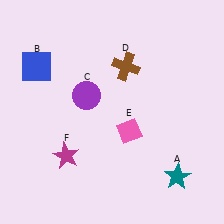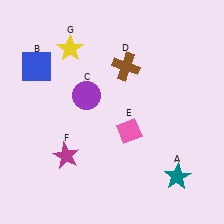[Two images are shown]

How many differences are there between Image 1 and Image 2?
There is 1 difference between the two images.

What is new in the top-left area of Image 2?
A yellow star (G) was added in the top-left area of Image 2.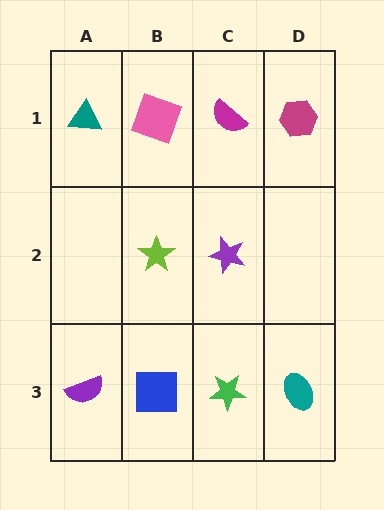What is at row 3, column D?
A teal ellipse.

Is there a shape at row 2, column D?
No, that cell is empty.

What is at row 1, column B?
A pink square.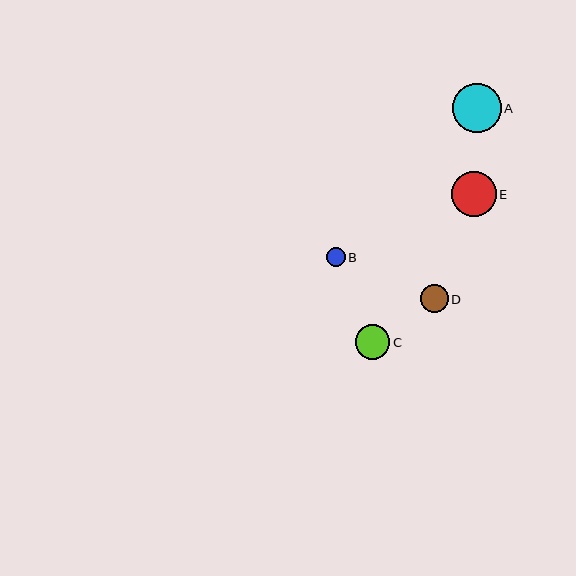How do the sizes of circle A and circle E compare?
Circle A and circle E are approximately the same size.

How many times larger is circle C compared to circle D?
Circle C is approximately 1.2 times the size of circle D.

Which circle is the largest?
Circle A is the largest with a size of approximately 48 pixels.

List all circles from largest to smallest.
From largest to smallest: A, E, C, D, B.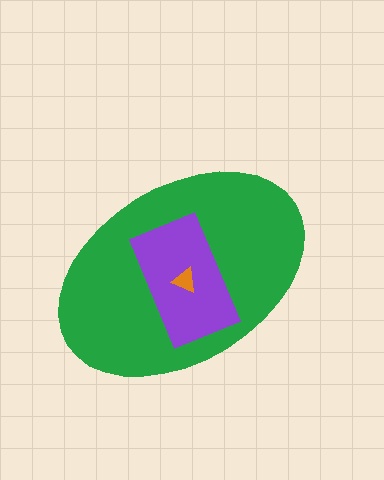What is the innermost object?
The orange triangle.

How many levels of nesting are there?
3.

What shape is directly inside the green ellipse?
The purple rectangle.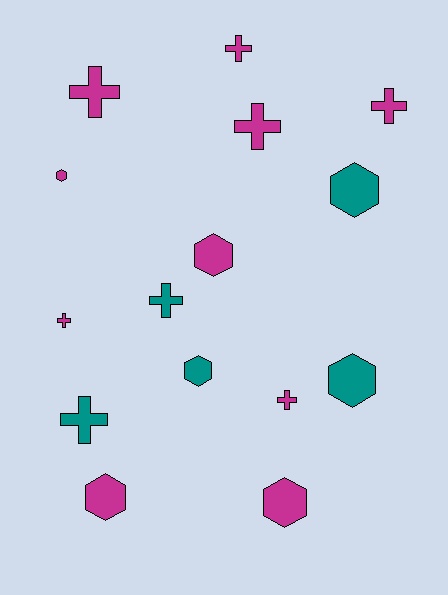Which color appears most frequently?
Magenta, with 10 objects.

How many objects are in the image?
There are 15 objects.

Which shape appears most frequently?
Cross, with 8 objects.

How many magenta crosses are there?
There are 6 magenta crosses.